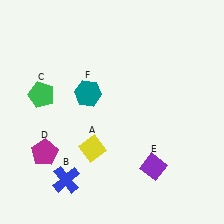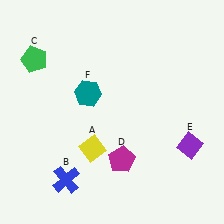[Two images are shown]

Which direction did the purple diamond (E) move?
The purple diamond (E) moved right.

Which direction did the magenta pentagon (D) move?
The magenta pentagon (D) moved right.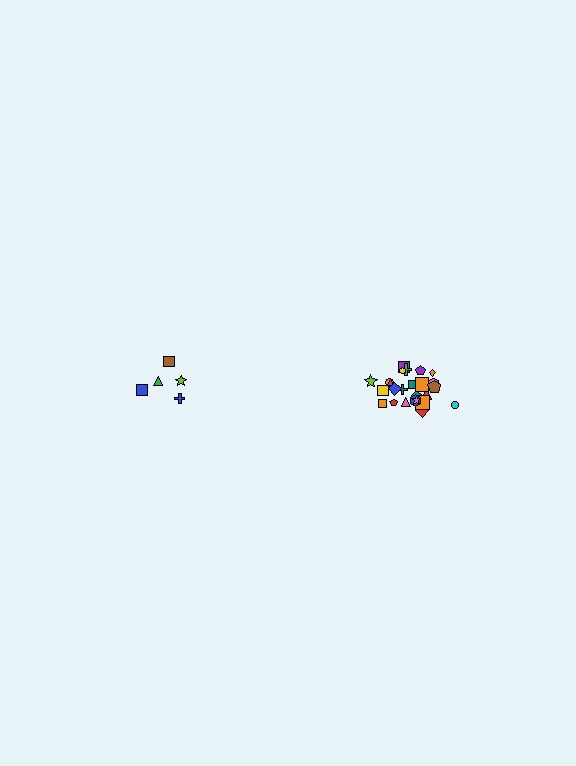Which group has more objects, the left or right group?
The right group.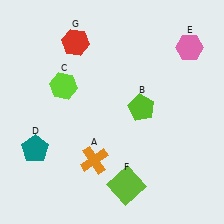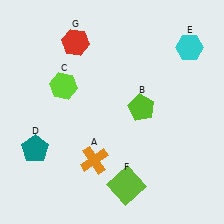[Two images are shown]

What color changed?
The hexagon (E) changed from pink in Image 1 to cyan in Image 2.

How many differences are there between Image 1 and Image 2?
There is 1 difference between the two images.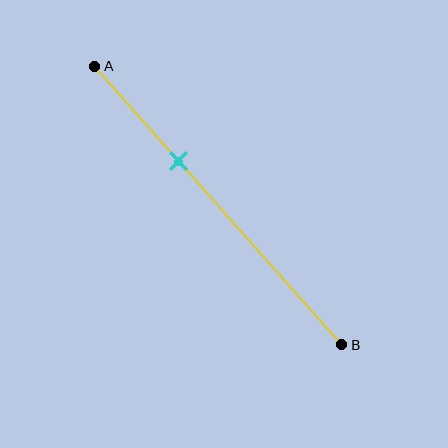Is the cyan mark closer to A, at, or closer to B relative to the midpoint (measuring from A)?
The cyan mark is closer to point A than the midpoint of segment AB.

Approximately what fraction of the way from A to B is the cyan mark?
The cyan mark is approximately 35% of the way from A to B.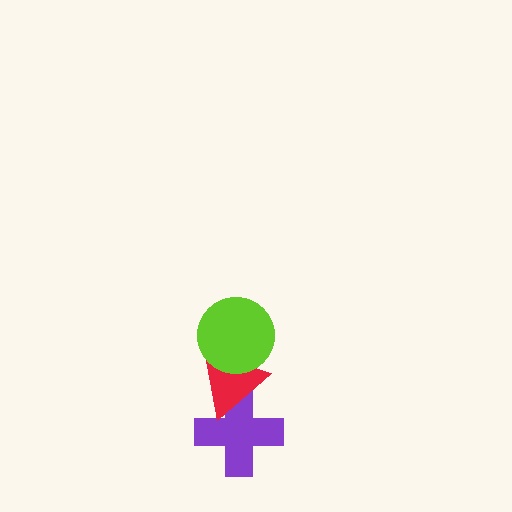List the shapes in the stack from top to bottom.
From top to bottom: the lime circle, the red triangle, the purple cross.